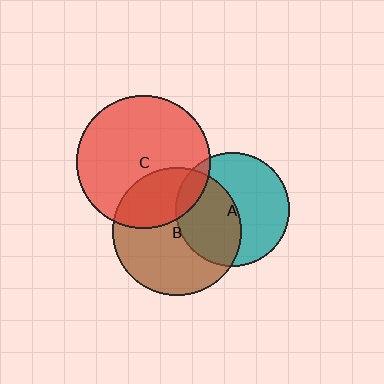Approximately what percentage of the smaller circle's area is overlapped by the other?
Approximately 10%.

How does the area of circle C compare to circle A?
Approximately 1.4 times.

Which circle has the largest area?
Circle C (red).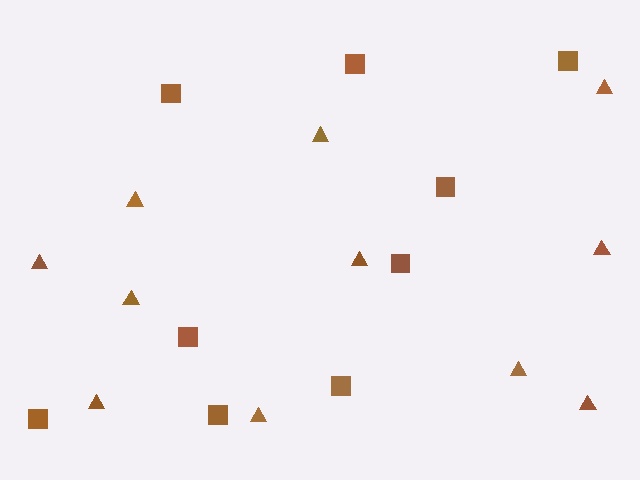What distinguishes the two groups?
There are 2 groups: one group of squares (9) and one group of triangles (11).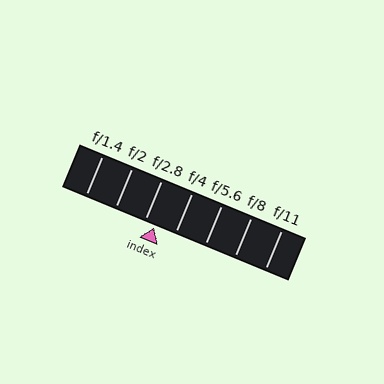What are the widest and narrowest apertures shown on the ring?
The widest aperture shown is f/1.4 and the narrowest is f/11.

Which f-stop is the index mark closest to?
The index mark is closest to f/2.8.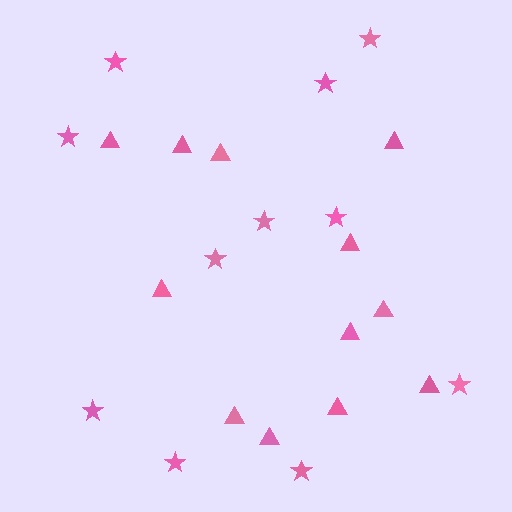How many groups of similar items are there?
There are 2 groups: one group of stars (11) and one group of triangles (12).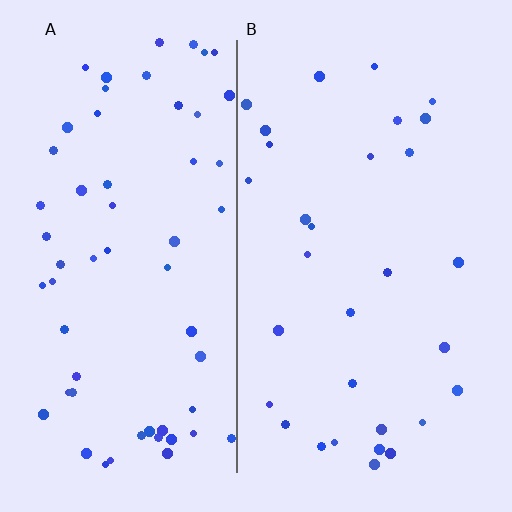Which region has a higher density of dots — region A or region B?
A (the left).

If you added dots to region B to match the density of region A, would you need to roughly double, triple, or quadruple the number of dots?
Approximately double.